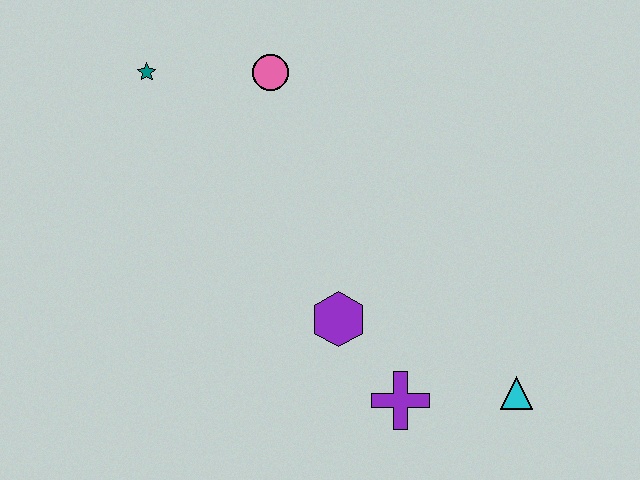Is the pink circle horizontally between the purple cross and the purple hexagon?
No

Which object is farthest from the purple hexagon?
The teal star is farthest from the purple hexagon.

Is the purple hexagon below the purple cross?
No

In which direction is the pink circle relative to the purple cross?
The pink circle is above the purple cross.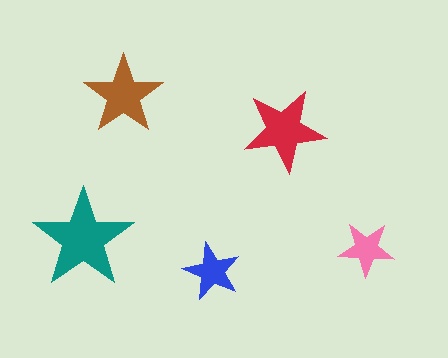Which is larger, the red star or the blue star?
The red one.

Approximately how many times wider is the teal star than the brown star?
About 1.5 times wider.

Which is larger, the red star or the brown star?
The red one.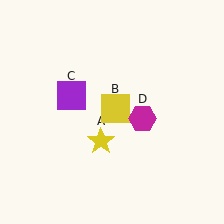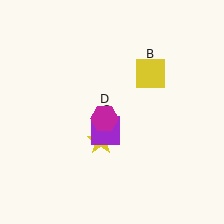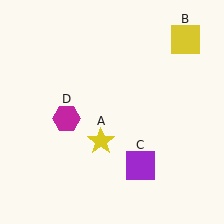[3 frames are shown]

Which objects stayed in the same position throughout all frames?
Yellow star (object A) remained stationary.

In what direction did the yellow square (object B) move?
The yellow square (object B) moved up and to the right.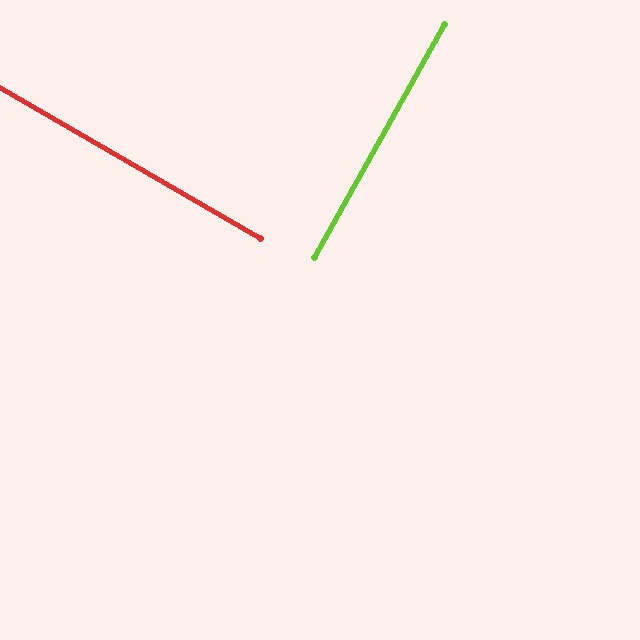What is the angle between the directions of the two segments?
Approximately 89 degrees.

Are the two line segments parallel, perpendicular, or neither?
Perpendicular — they meet at approximately 89°.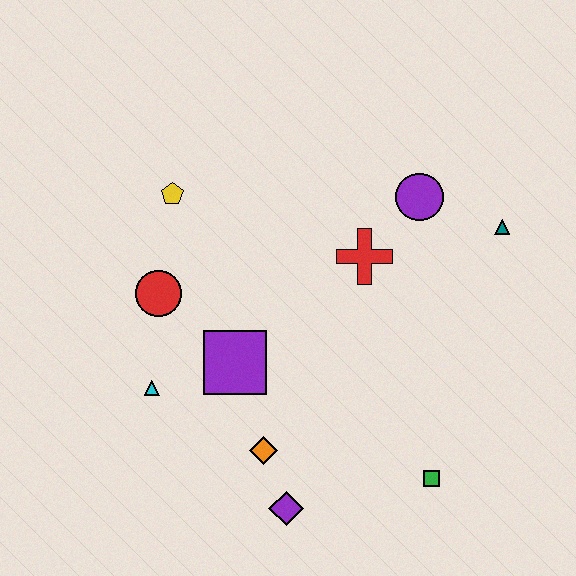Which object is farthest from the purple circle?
The purple diamond is farthest from the purple circle.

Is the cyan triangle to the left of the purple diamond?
Yes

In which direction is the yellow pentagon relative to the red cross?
The yellow pentagon is to the left of the red cross.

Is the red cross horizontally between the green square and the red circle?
Yes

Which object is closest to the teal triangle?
The purple circle is closest to the teal triangle.